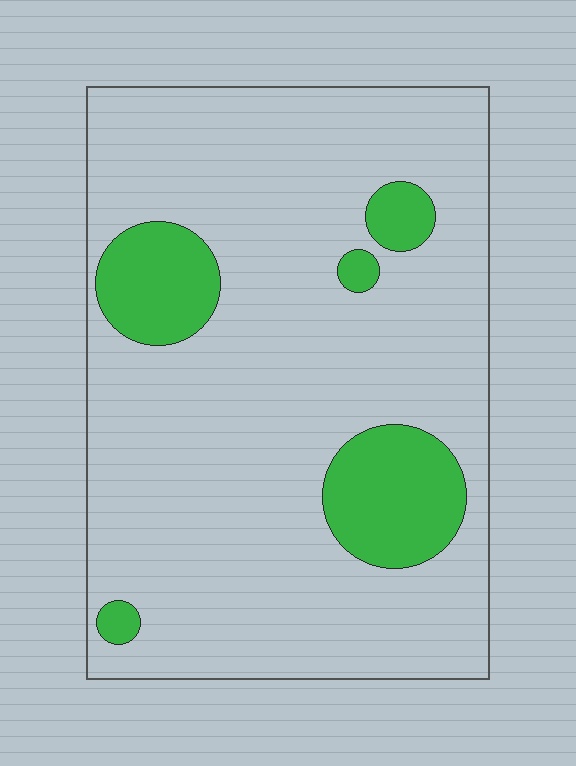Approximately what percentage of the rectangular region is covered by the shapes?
Approximately 15%.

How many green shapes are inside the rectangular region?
5.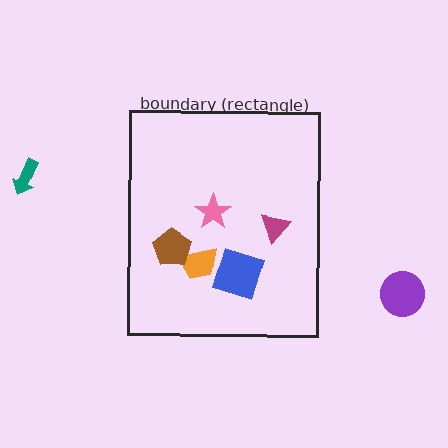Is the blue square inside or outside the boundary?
Inside.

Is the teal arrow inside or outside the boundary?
Outside.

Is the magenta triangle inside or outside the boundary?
Inside.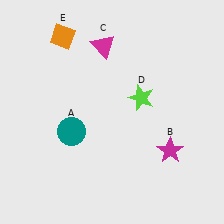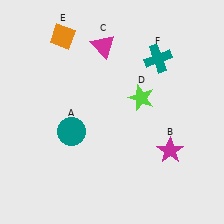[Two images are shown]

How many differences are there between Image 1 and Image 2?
There is 1 difference between the two images.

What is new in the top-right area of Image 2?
A teal cross (F) was added in the top-right area of Image 2.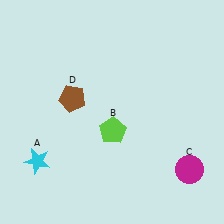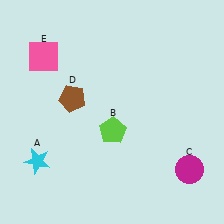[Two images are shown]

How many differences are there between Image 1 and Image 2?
There is 1 difference between the two images.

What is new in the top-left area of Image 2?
A pink square (E) was added in the top-left area of Image 2.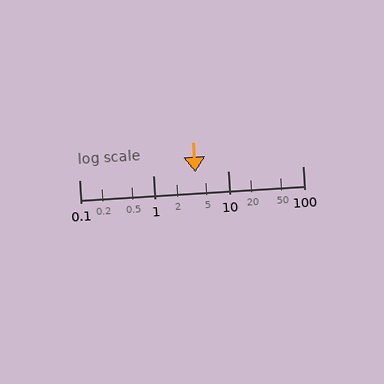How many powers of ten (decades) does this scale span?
The scale spans 3 decades, from 0.1 to 100.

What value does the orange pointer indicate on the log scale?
The pointer indicates approximately 3.6.